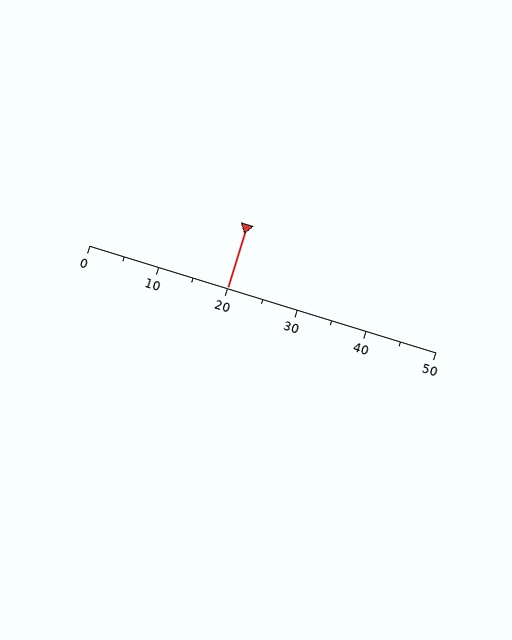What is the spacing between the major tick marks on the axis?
The major ticks are spaced 10 apart.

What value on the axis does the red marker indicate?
The marker indicates approximately 20.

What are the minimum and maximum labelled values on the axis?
The axis runs from 0 to 50.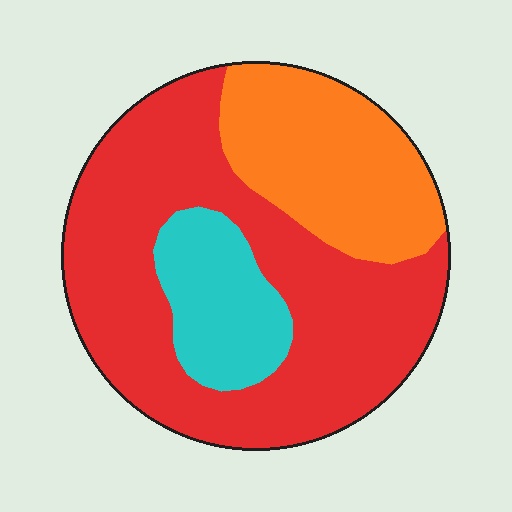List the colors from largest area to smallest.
From largest to smallest: red, orange, cyan.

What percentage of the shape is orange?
Orange takes up about one quarter (1/4) of the shape.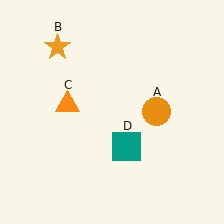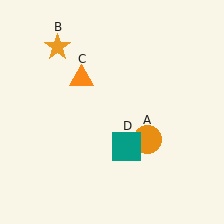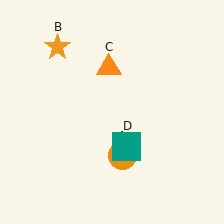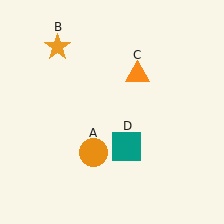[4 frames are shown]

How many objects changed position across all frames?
2 objects changed position: orange circle (object A), orange triangle (object C).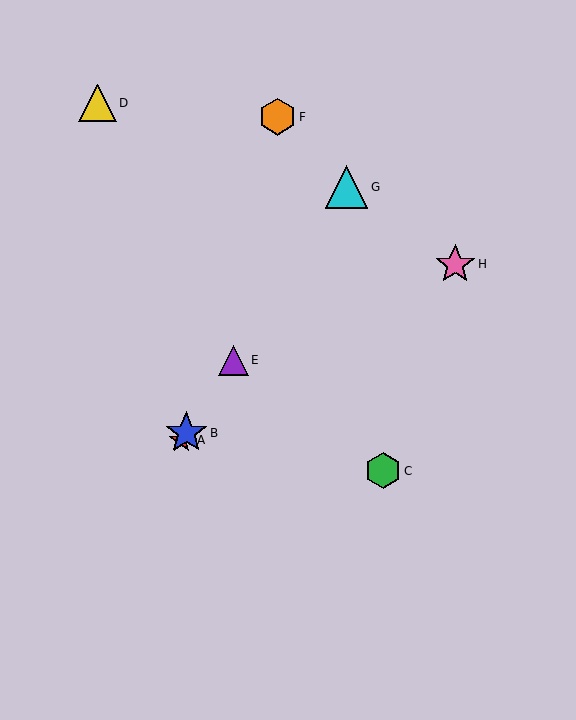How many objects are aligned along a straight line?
4 objects (A, B, E, G) are aligned along a straight line.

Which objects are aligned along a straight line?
Objects A, B, E, G are aligned along a straight line.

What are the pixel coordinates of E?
Object E is at (233, 361).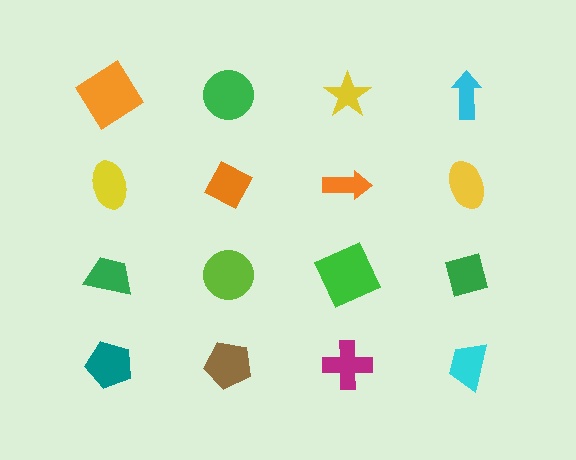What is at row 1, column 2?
A green circle.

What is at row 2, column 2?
An orange diamond.